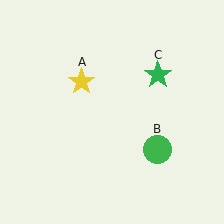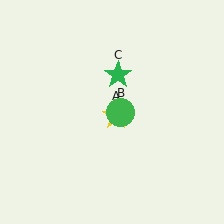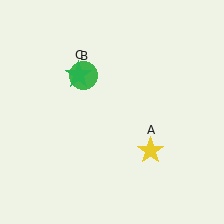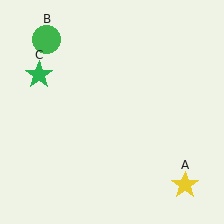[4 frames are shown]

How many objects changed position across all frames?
3 objects changed position: yellow star (object A), green circle (object B), green star (object C).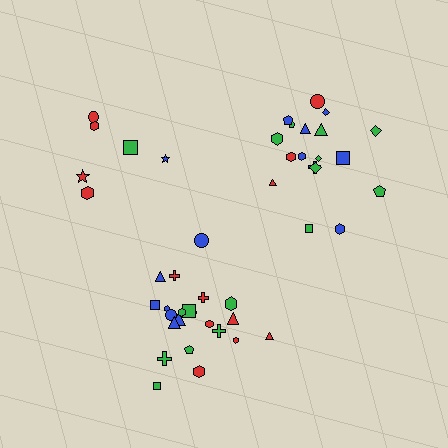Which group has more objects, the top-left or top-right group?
The top-right group.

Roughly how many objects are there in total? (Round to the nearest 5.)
Roughly 45 objects in total.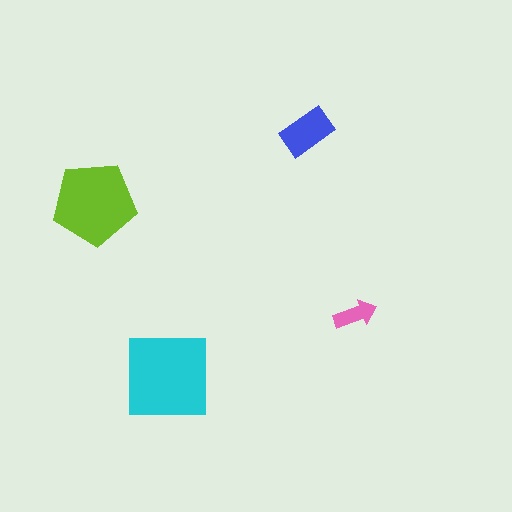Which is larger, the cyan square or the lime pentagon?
The cyan square.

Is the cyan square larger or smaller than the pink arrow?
Larger.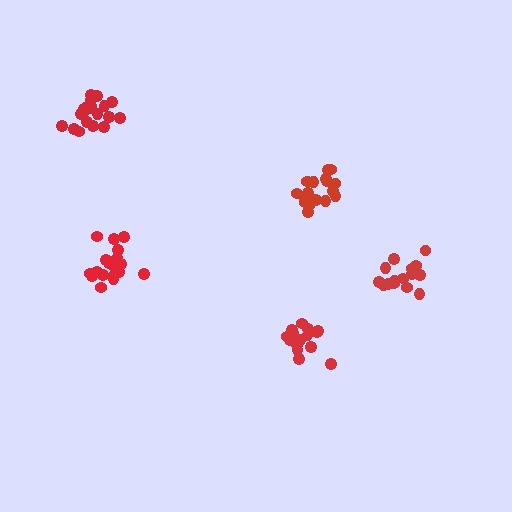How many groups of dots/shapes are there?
There are 5 groups.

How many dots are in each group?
Group 1: 20 dots, Group 2: 20 dots, Group 3: 15 dots, Group 4: 18 dots, Group 5: 15 dots (88 total).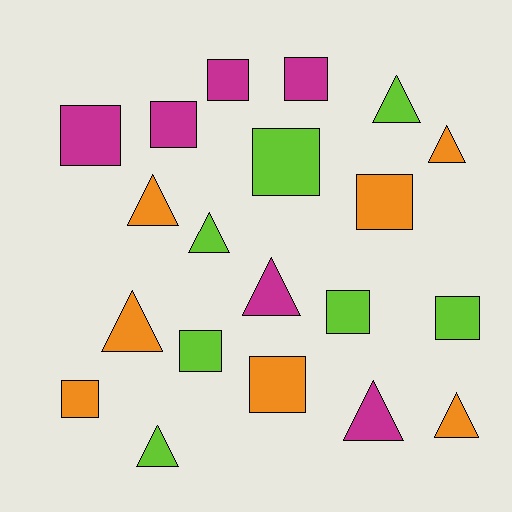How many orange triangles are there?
There are 4 orange triangles.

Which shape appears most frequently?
Square, with 11 objects.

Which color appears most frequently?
Lime, with 7 objects.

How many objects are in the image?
There are 20 objects.